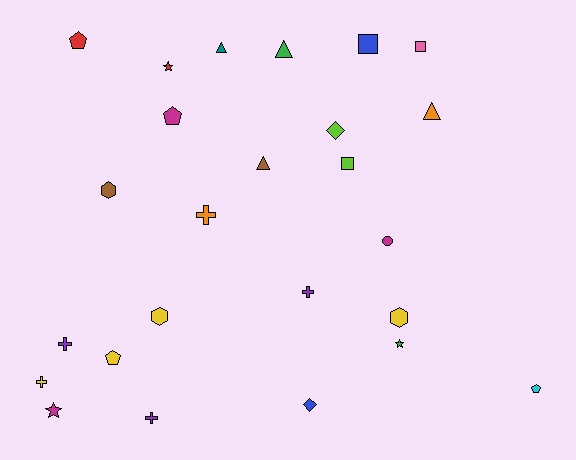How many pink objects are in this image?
There is 1 pink object.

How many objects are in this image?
There are 25 objects.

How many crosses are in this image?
There are 5 crosses.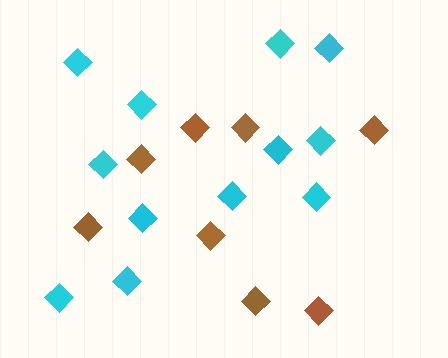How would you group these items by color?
There are 2 groups: one group of brown diamonds (8) and one group of cyan diamonds (12).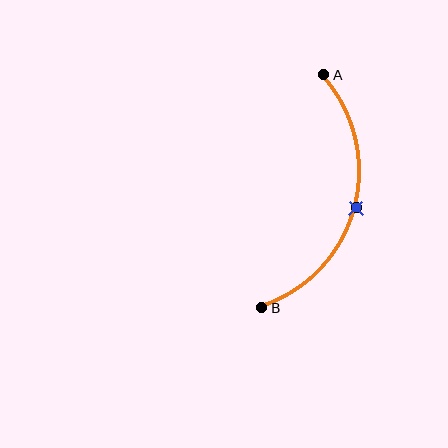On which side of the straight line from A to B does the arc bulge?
The arc bulges to the right of the straight line connecting A and B.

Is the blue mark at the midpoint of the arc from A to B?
Yes. The blue mark lies on the arc at equal arc-length from both A and B — it is the arc midpoint.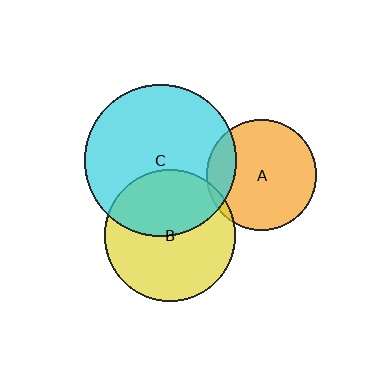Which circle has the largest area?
Circle C (cyan).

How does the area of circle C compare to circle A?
Approximately 1.9 times.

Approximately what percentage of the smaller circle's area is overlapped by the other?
Approximately 40%.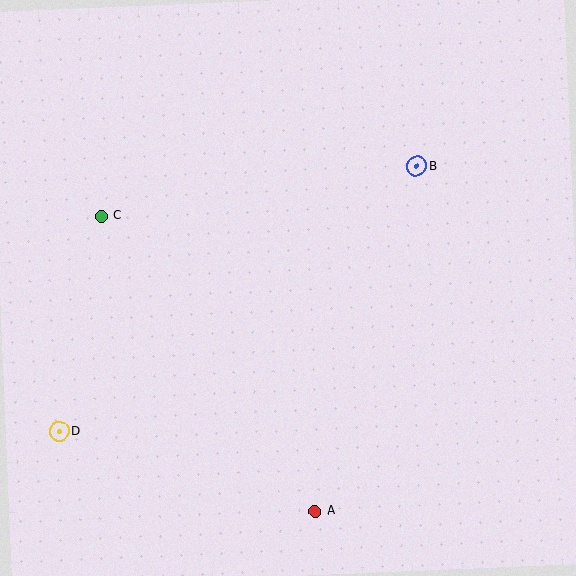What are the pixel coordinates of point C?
Point C is at (101, 216).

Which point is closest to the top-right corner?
Point B is closest to the top-right corner.